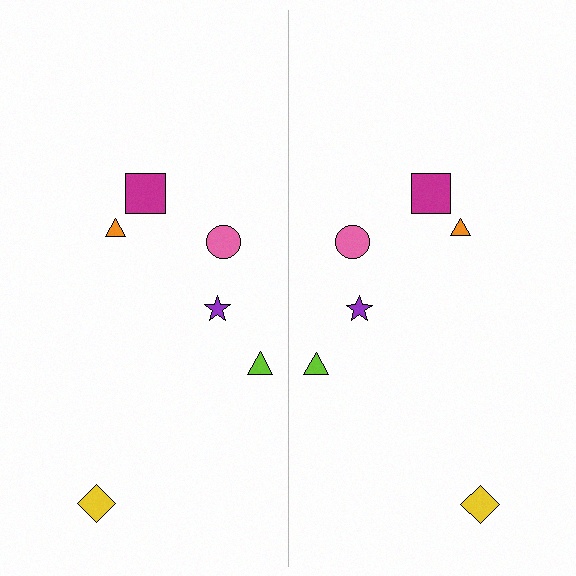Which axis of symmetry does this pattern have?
The pattern has a vertical axis of symmetry running through the center of the image.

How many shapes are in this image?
There are 12 shapes in this image.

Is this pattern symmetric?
Yes, this pattern has bilateral (reflection) symmetry.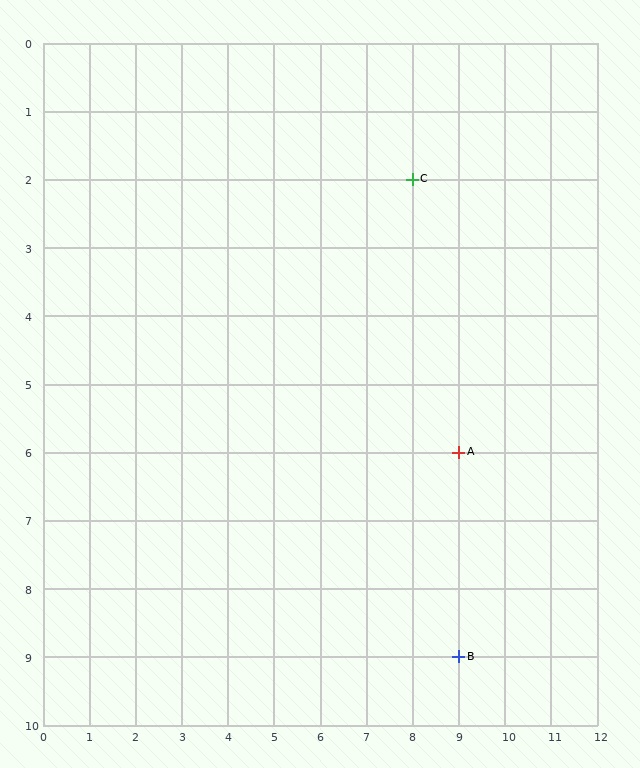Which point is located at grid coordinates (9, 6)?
Point A is at (9, 6).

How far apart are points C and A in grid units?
Points C and A are 1 column and 4 rows apart (about 4.1 grid units diagonally).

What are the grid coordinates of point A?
Point A is at grid coordinates (9, 6).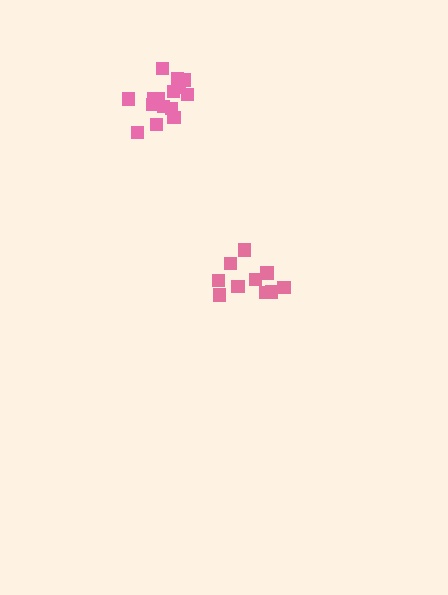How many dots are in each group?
Group 1: 15 dots, Group 2: 10 dots (25 total).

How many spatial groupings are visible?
There are 2 spatial groupings.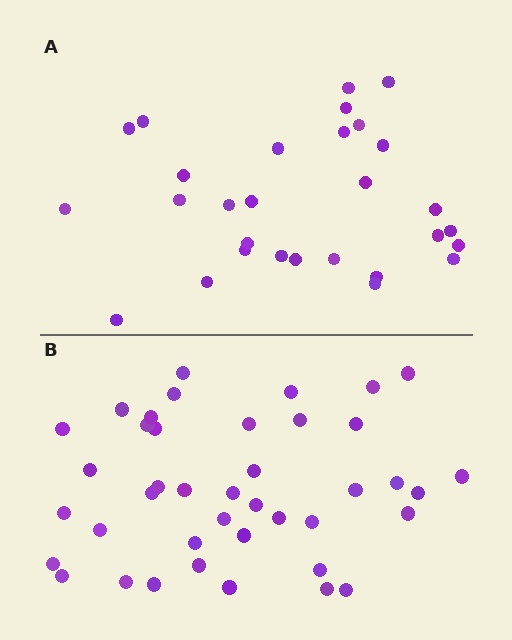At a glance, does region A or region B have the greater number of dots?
Region B (the bottom region) has more dots.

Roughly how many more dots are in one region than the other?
Region B has roughly 12 or so more dots than region A.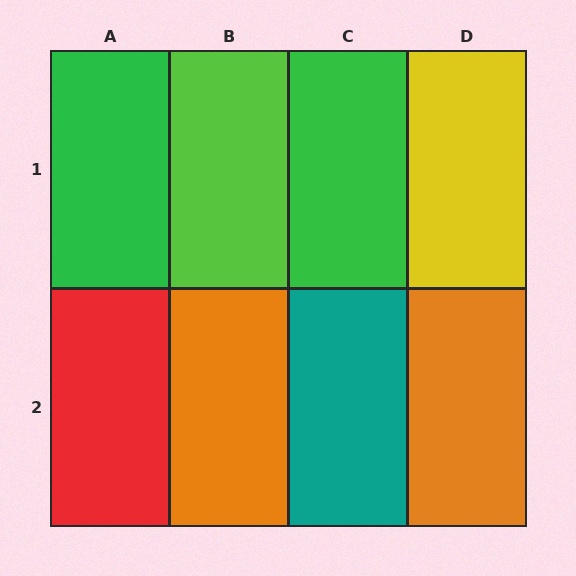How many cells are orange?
2 cells are orange.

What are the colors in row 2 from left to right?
Red, orange, teal, orange.